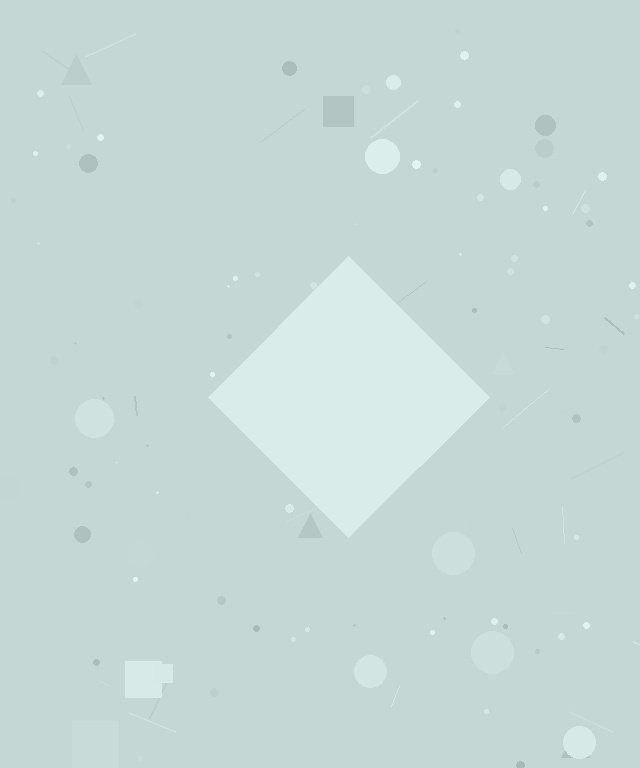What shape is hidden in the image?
A diamond is hidden in the image.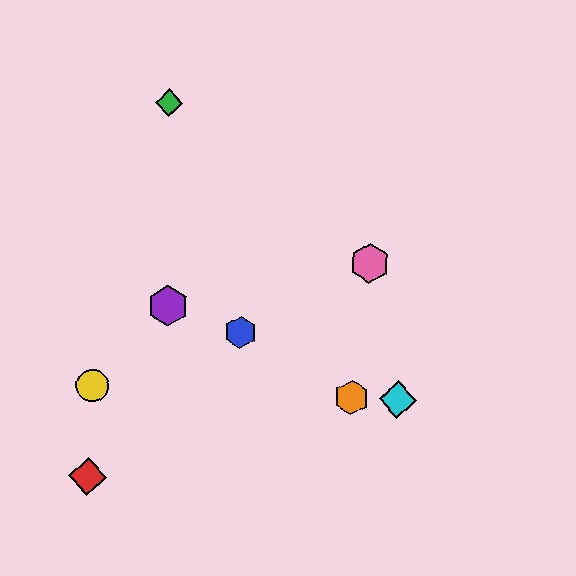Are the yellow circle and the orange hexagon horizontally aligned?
Yes, both are at y≈386.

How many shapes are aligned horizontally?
3 shapes (the yellow circle, the orange hexagon, the cyan diamond) are aligned horizontally.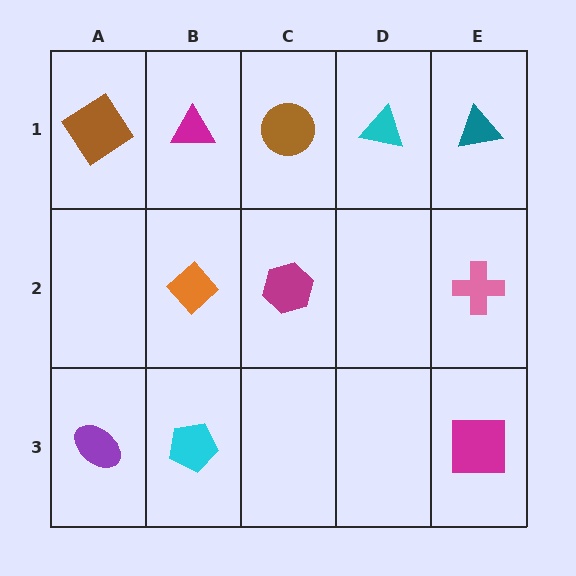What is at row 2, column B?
An orange diamond.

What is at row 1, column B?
A magenta triangle.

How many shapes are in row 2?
3 shapes.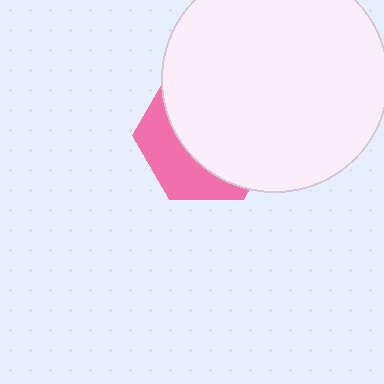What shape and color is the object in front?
The object in front is a white circle.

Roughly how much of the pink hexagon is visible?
A small part of it is visible (roughly 33%).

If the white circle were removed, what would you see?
You would see the complete pink hexagon.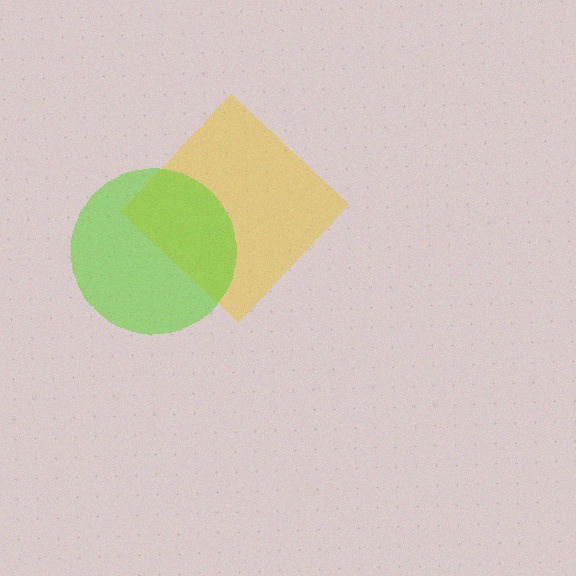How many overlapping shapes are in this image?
There are 2 overlapping shapes in the image.